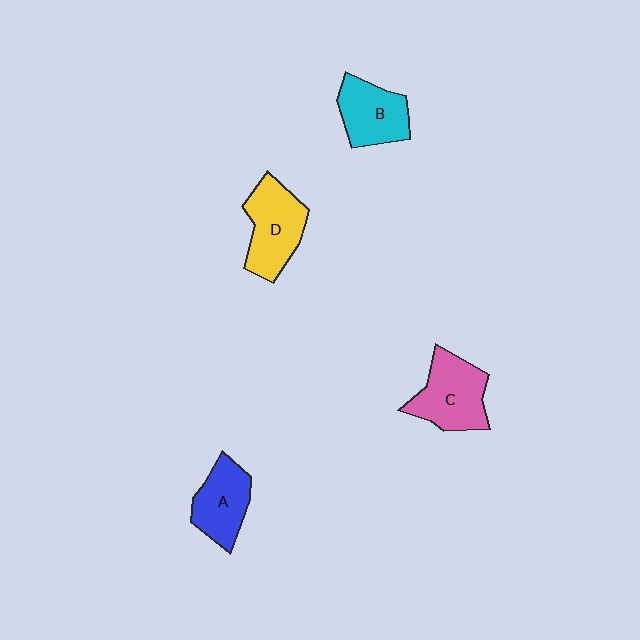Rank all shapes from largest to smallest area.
From largest to smallest: C (pink), D (yellow), B (cyan), A (blue).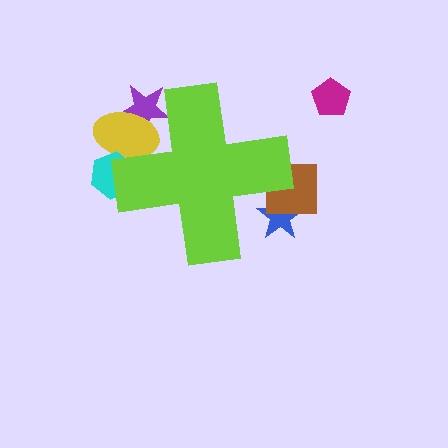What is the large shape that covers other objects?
A lime cross.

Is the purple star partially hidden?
Yes, the purple star is partially hidden behind the lime cross.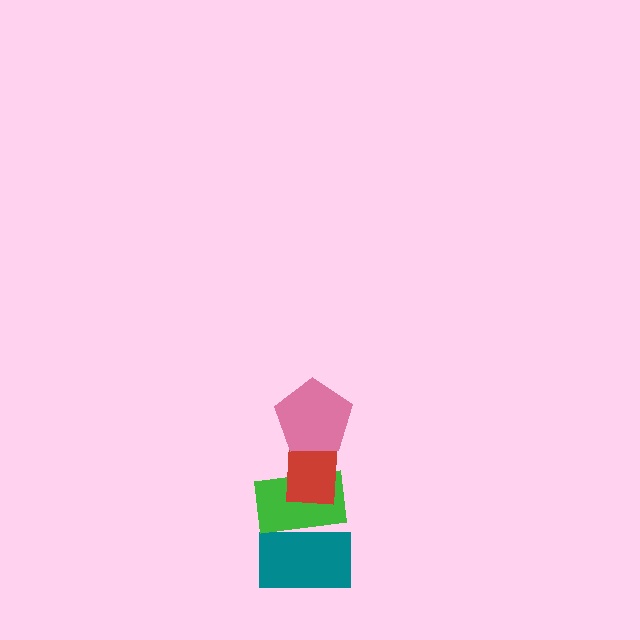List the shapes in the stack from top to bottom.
From top to bottom: the pink pentagon, the red rectangle, the green rectangle, the teal rectangle.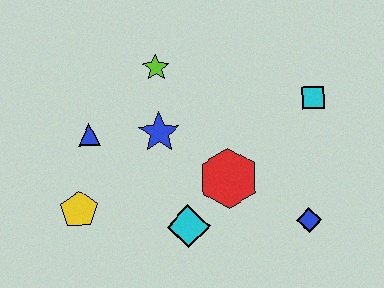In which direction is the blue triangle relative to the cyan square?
The blue triangle is to the left of the cyan square.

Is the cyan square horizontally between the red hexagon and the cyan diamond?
No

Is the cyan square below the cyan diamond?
No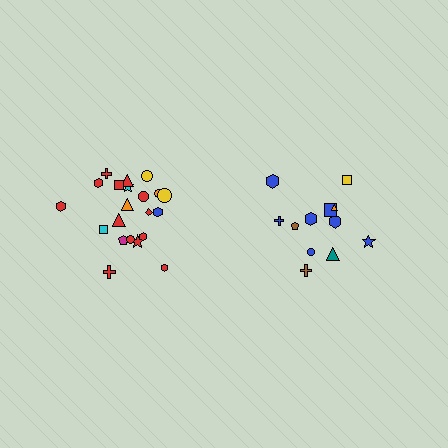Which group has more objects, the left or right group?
The left group.